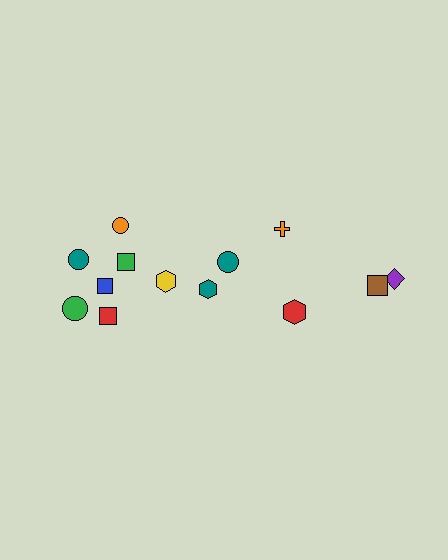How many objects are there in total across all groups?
There are 13 objects.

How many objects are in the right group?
There are 5 objects.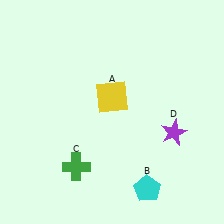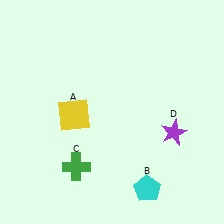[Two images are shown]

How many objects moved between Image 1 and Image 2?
1 object moved between the two images.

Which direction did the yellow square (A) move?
The yellow square (A) moved left.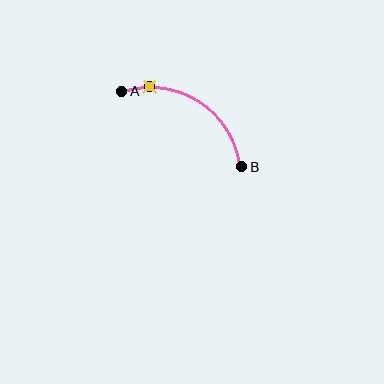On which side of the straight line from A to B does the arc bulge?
The arc bulges above the straight line connecting A and B.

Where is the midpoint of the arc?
The arc midpoint is the point on the curve farthest from the straight line joining A and B. It sits above that line.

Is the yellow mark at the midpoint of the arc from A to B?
No. The yellow mark lies on the arc but is closer to endpoint A. The arc midpoint would be at the point on the curve equidistant along the arc from both A and B.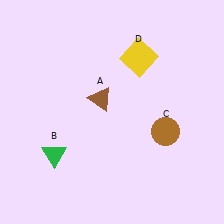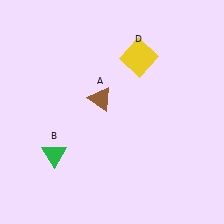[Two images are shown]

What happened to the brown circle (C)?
The brown circle (C) was removed in Image 2. It was in the bottom-right area of Image 1.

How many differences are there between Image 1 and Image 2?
There is 1 difference between the two images.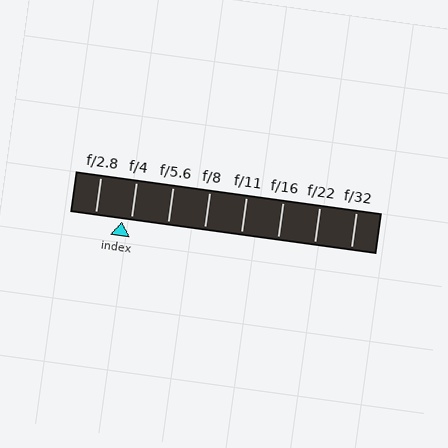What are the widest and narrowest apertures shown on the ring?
The widest aperture shown is f/2.8 and the narrowest is f/32.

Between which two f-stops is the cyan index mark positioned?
The index mark is between f/2.8 and f/4.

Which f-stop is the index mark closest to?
The index mark is closest to f/4.